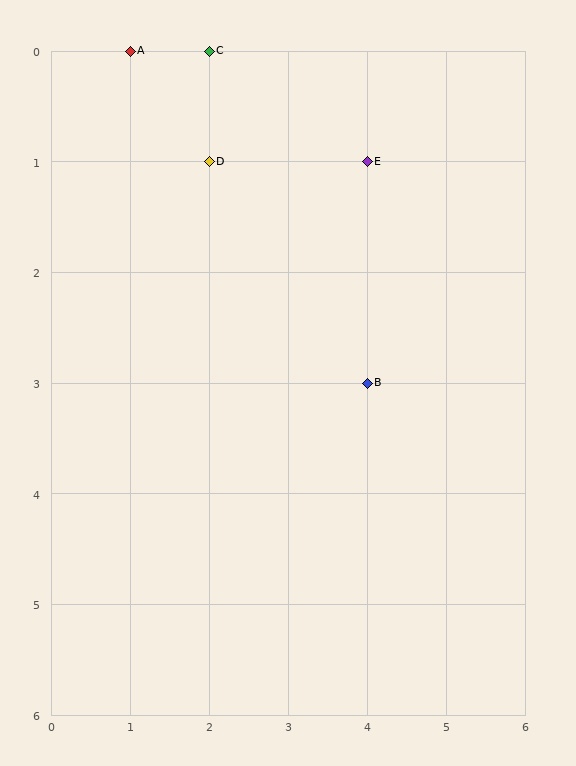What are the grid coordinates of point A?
Point A is at grid coordinates (1, 0).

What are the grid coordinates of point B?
Point B is at grid coordinates (4, 3).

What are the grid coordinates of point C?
Point C is at grid coordinates (2, 0).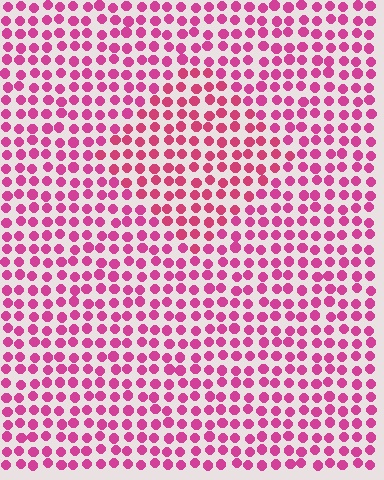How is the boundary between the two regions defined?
The boundary is defined purely by a slight shift in hue (about 15 degrees). Spacing, size, and orientation are identical on both sides.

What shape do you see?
I see a diamond.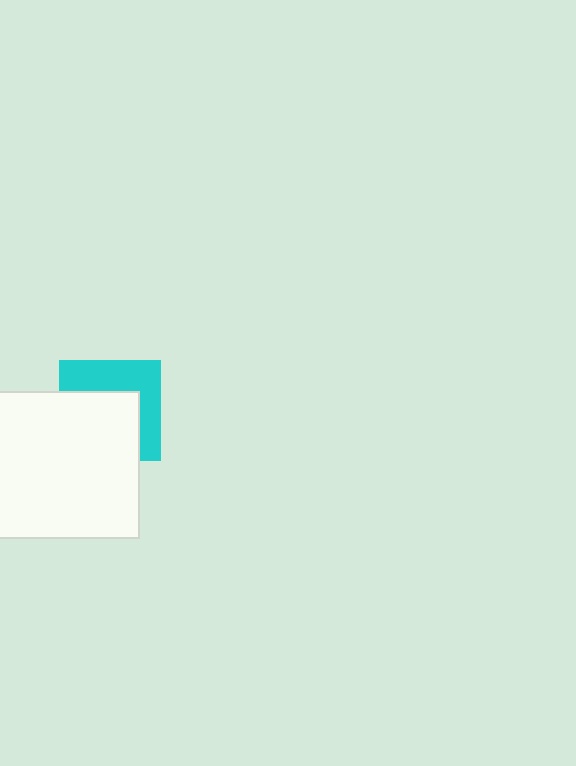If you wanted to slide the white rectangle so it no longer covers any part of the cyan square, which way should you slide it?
Slide it toward the lower-left — that is the most direct way to separate the two shapes.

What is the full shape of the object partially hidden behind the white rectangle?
The partially hidden object is a cyan square.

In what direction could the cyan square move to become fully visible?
The cyan square could move toward the upper-right. That would shift it out from behind the white rectangle entirely.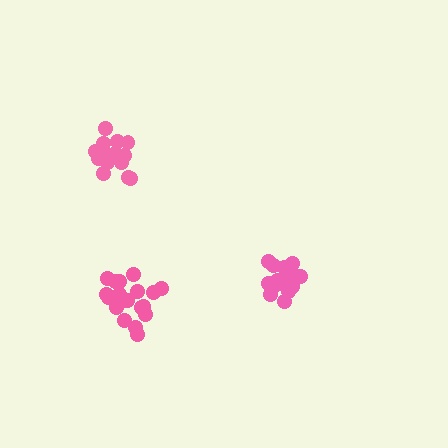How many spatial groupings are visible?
There are 3 spatial groupings.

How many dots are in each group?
Group 1: 16 dots, Group 2: 16 dots, Group 3: 19 dots (51 total).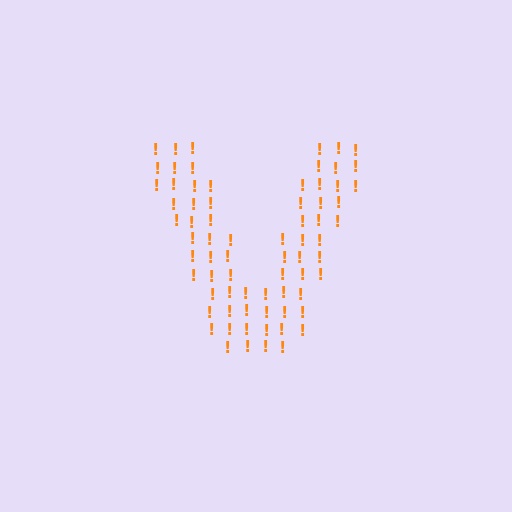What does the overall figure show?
The overall figure shows the letter V.